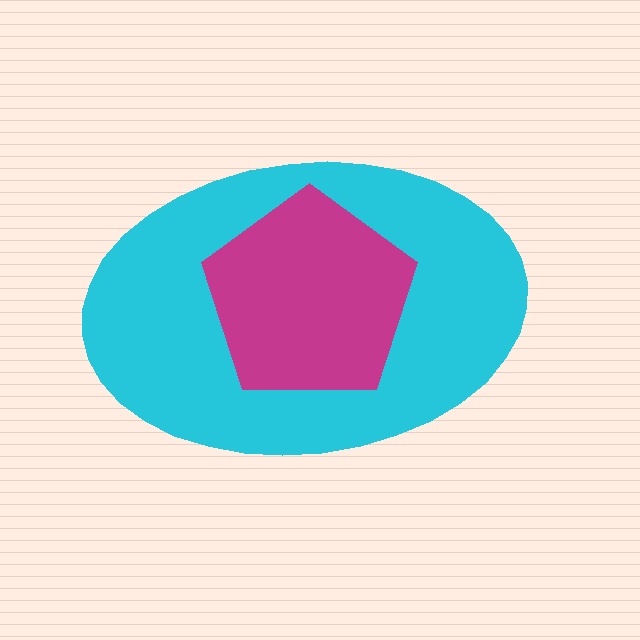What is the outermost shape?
The cyan ellipse.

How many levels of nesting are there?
2.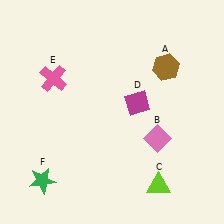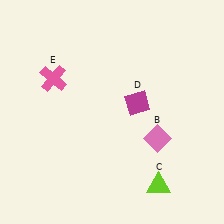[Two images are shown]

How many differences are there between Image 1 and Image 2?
There are 2 differences between the two images.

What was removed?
The brown hexagon (A), the green star (F) were removed in Image 2.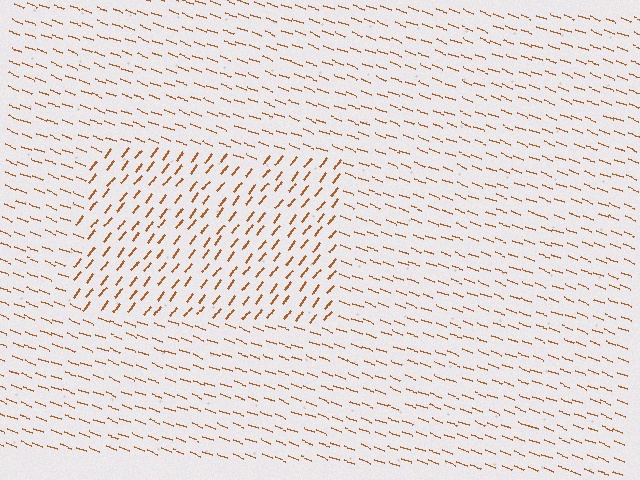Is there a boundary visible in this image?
Yes, there is a texture boundary formed by a change in line orientation.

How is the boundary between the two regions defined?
The boundary is defined purely by a change in line orientation (approximately 73 degrees difference). All lines are the same color and thickness.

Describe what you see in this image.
The image is filled with small brown line segments. A rectangle region in the image has lines oriented differently from the surrounding lines, creating a visible texture boundary.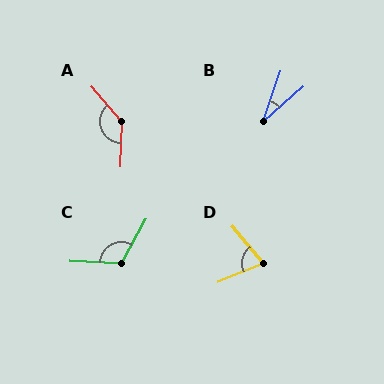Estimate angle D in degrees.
Approximately 73 degrees.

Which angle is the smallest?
B, at approximately 30 degrees.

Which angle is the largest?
A, at approximately 138 degrees.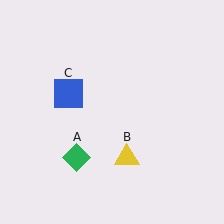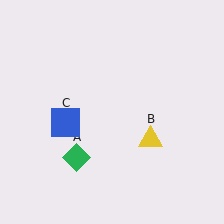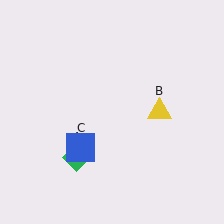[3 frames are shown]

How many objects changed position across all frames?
2 objects changed position: yellow triangle (object B), blue square (object C).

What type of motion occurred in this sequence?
The yellow triangle (object B), blue square (object C) rotated counterclockwise around the center of the scene.